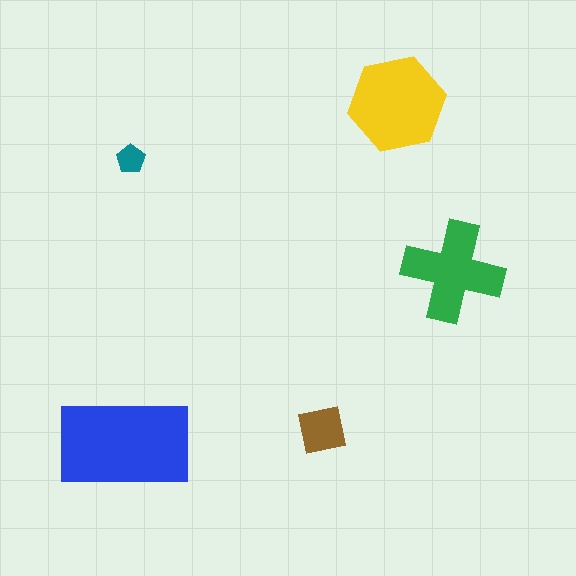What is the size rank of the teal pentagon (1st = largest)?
5th.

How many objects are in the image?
There are 5 objects in the image.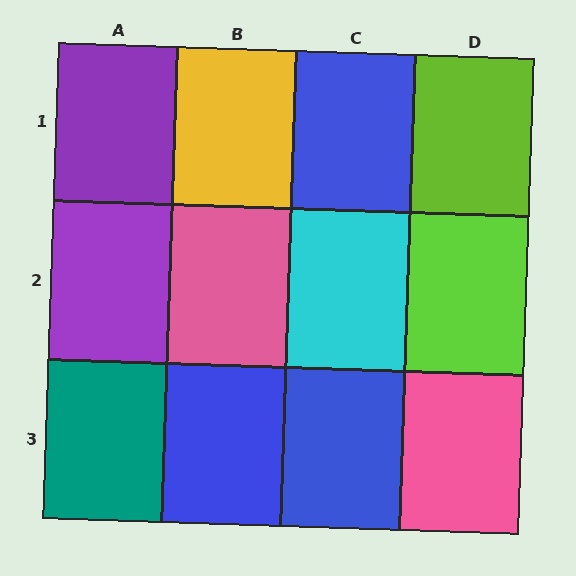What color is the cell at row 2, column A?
Purple.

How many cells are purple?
2 cells are purple.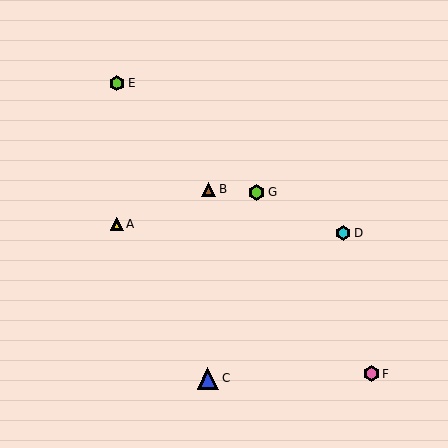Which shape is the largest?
The blue triangle (labeled C) is the largest.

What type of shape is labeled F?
Shape F is a pink hexagon.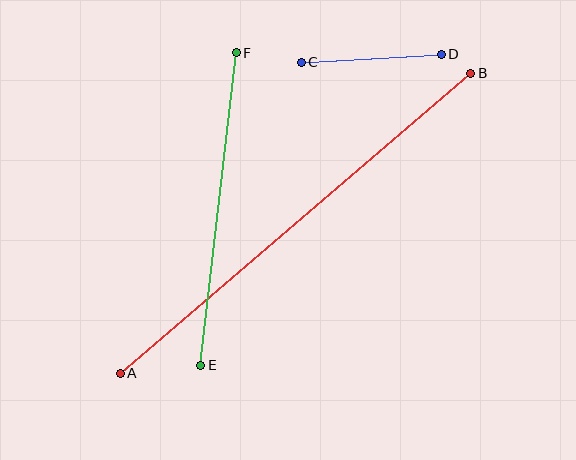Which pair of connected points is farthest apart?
Points A and B are farthest apart.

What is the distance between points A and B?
The distance is approximately 461 pixels.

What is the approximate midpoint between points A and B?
The midpoint is at approximately (295, 223) pixels.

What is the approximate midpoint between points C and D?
The midpoint is at approximately (371, 58) pixels.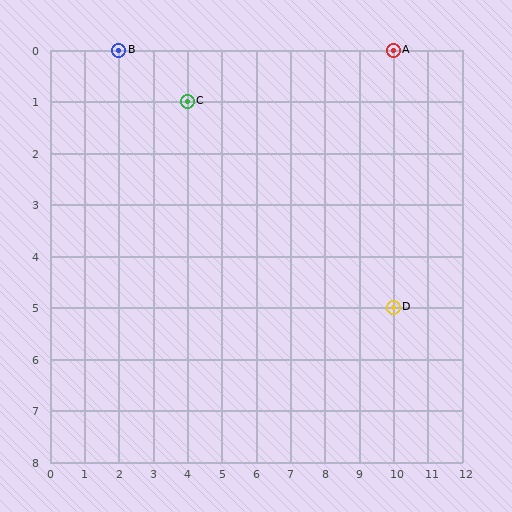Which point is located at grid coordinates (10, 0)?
Point A is at (10, 0).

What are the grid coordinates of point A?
Point A is at grid coordinates (10, 0).